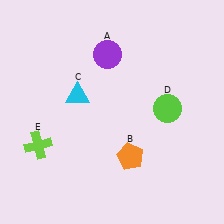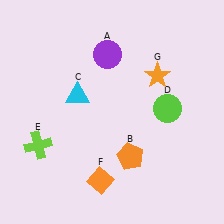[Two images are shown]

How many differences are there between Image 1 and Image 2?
There are 2 differences between the two images.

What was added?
An orange diamond (F), an orange star (G) were added in Image 2.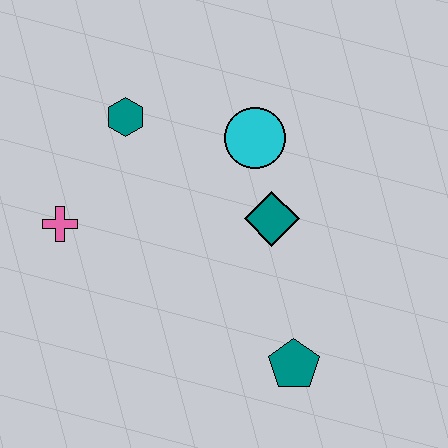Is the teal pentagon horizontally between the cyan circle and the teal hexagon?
No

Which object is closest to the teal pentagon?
The teal diamond is closest to the teal pentagon.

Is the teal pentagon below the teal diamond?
Yes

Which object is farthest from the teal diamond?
The pink cross is farthest from the teal diamond.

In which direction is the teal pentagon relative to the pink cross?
The teal pentagon is to the right of the pink cross.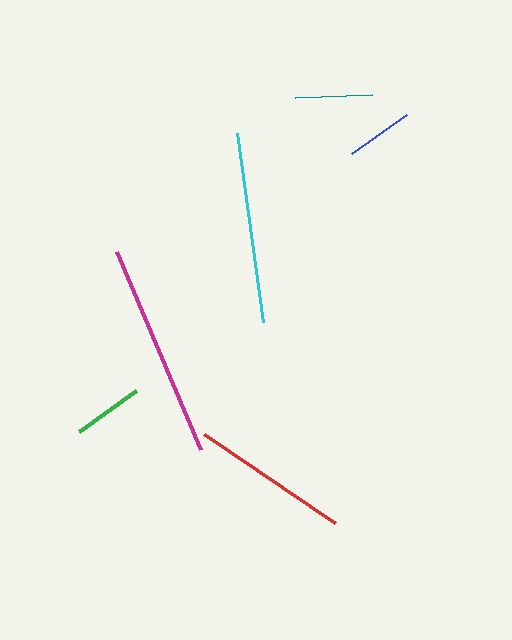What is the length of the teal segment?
The teal segment is approximately 77 pixels long.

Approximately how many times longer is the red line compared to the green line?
The red line is approximately 2.3 times the length of the green line.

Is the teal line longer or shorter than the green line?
The teal line is longer than the green line.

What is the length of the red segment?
The red segment is approximately 158 pixels long.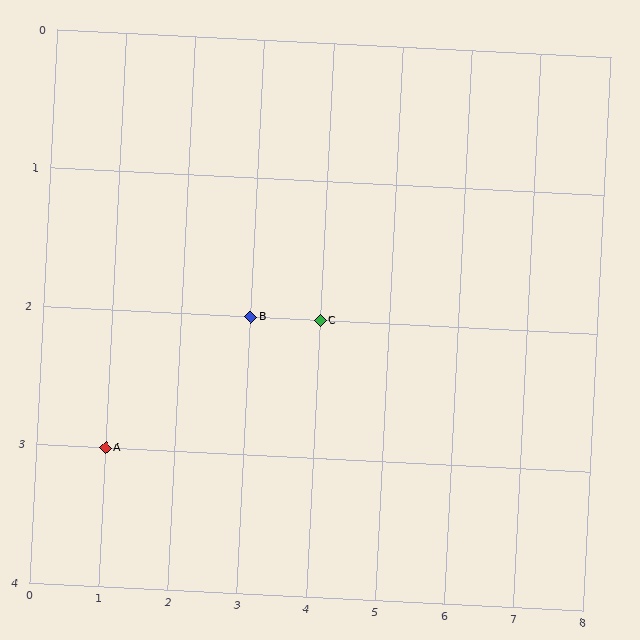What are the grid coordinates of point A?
Point A is at grid coordinates (1, 3).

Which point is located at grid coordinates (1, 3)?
Point A is at (1, 3).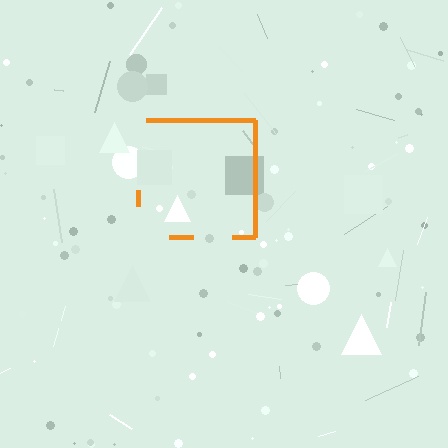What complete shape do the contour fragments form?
The contour fragments form a square.